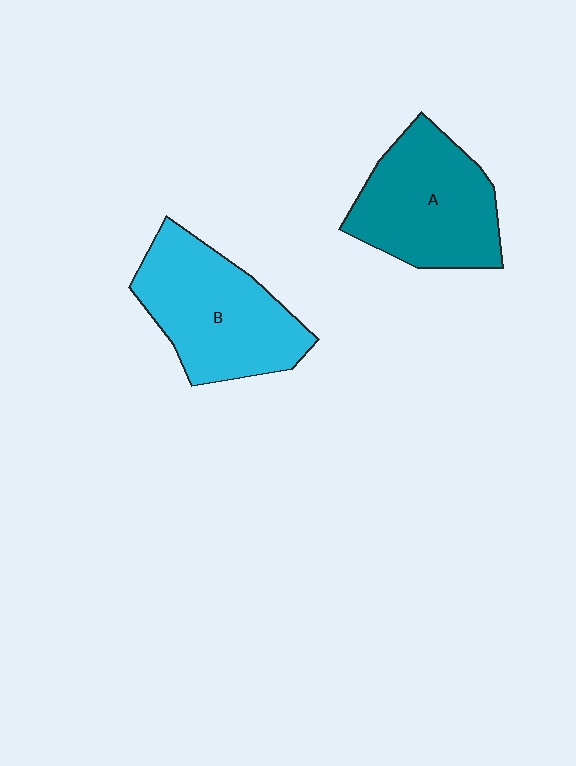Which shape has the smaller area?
Shape A (teal).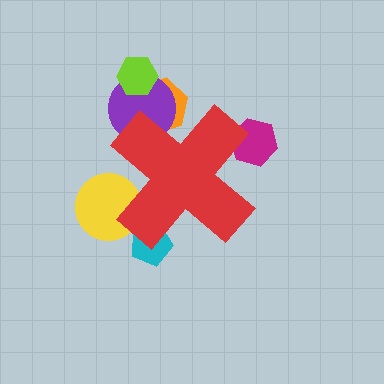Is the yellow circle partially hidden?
Yes, the yellow circle is partially hidden behind the red cross.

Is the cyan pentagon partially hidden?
Yes, the cyan pentagon is partially hidden behind the red cross.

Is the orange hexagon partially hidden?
Yes, the orange hexagon is partially hidden behind the red cross.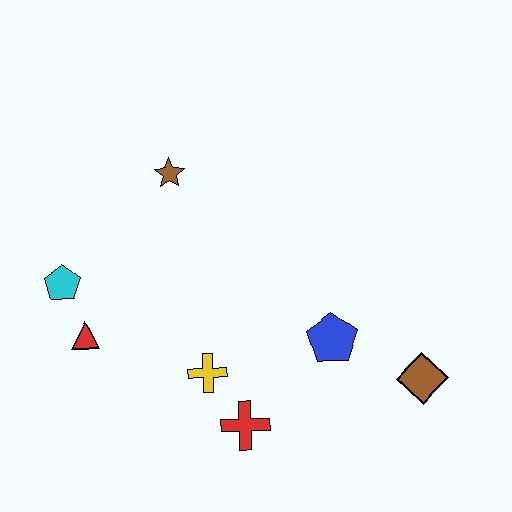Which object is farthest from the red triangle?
The brown diamond is farthest from the red triangle.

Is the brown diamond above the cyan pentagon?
No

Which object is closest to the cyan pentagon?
The red triangle is closest to the cyan pentagon.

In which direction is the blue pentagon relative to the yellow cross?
The blue pentagon is to the right of the yellow cross.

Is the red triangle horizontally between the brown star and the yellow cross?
No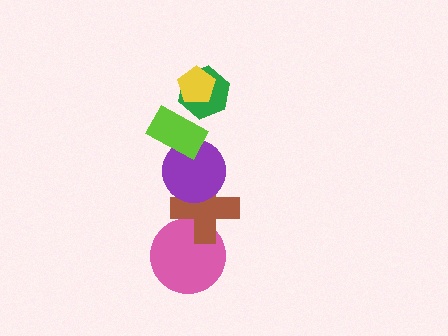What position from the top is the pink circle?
The pink circle is 6th from the top.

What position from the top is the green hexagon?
The green hexagon is 2nd from the top.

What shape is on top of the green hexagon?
The yellow pentagon is on top of the green hexagon.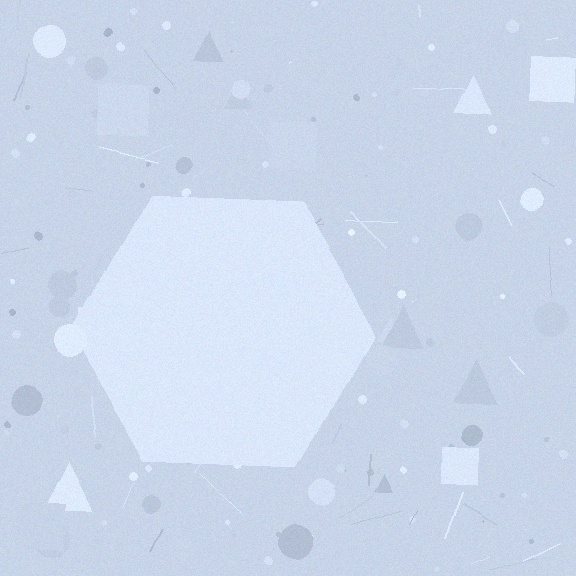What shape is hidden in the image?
A hexagon is hidden in the image.